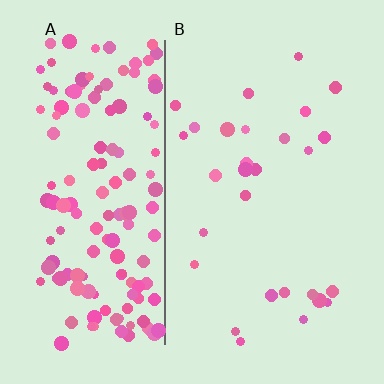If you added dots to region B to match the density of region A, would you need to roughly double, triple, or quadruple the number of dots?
Approximately quadruple.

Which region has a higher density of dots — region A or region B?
A (the left).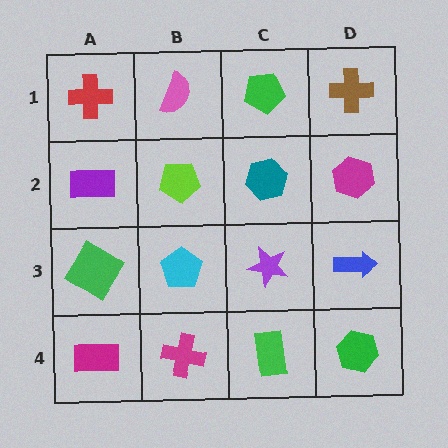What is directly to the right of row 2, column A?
A lime pentagon.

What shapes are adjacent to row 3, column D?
A magenta hexagon (row 2, column D), a green hexagon (row 4, column D), a purple star (row 3, column C).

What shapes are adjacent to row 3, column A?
A purple rectangle (row 2, column A), a magenta rectangle (row 4, column A), a cyan pentagon (row 3, column B).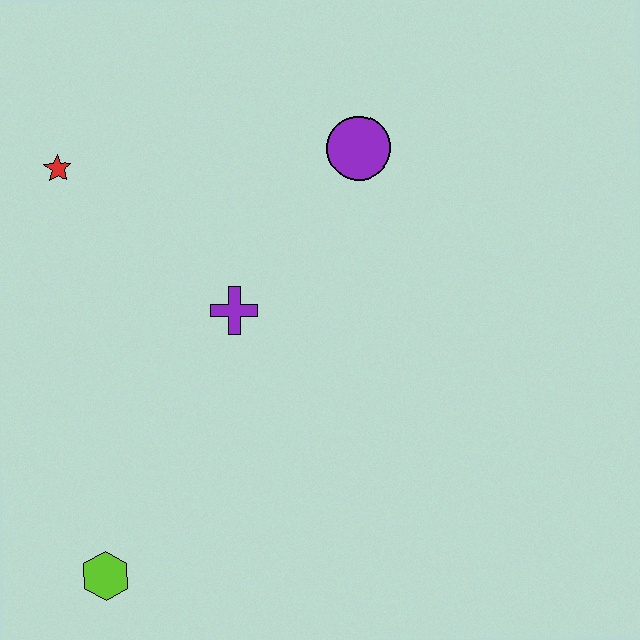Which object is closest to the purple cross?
The purple circle is closest to the purple cross.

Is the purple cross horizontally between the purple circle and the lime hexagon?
Yes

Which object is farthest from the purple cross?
The lime hexagon is farthest from the purple cross.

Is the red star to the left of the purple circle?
Yes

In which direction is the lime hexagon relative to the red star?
The lime hexagon is below the red star.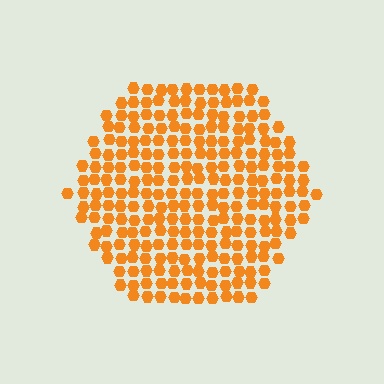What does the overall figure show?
The overall figure shows a hexagon.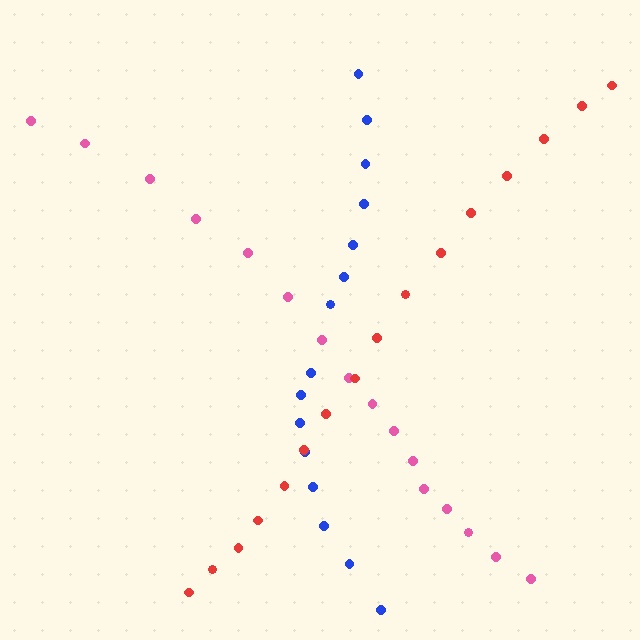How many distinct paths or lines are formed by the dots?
There are 3 distinct paths.